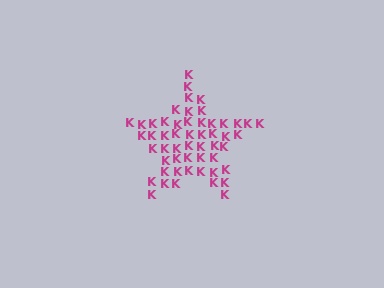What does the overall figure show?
The overall figure shows a star.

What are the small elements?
The small elements are letter K's.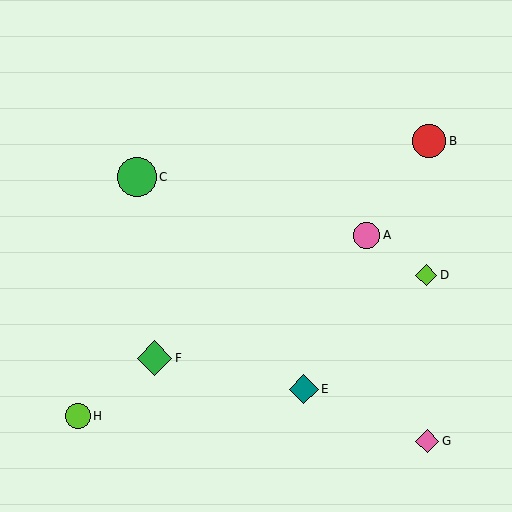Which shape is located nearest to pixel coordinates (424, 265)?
The lime diamond (labeled D) at (426, 275) is nearest to that location.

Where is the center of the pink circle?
The center of the pink circle is at (367, 235).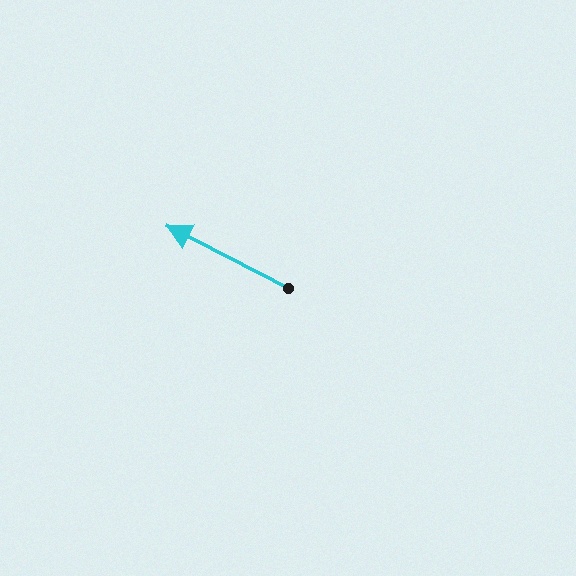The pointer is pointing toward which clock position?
Roughly 10 o'clock.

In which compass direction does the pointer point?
Northwest.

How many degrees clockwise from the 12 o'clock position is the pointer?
Approximately 297 degrees.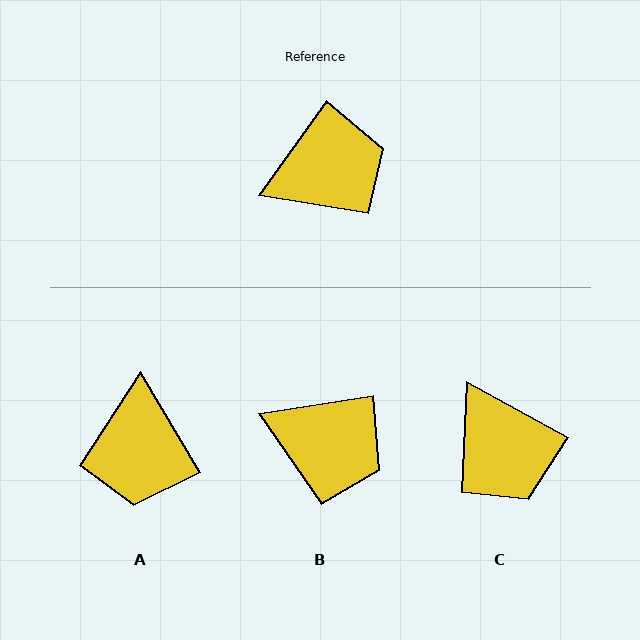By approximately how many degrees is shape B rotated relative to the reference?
Approximately 46 degrees clockwise.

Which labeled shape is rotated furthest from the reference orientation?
A, about 113 degrees away.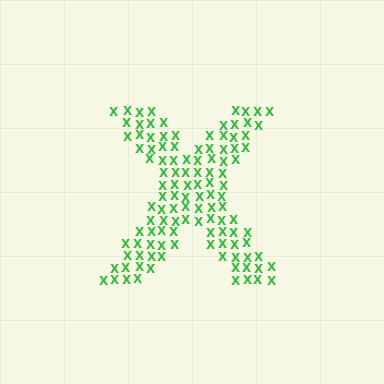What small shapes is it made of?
It is made of small letter X's.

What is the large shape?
The large shape is the letter X.